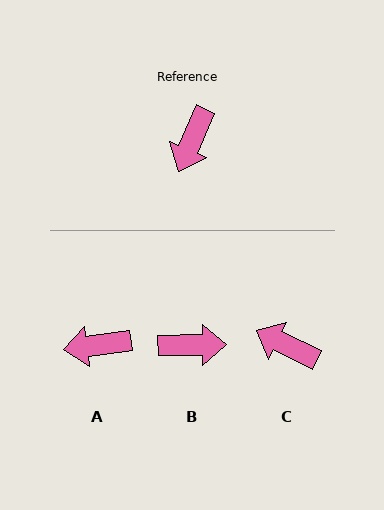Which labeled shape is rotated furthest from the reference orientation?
B, about 114 degrees away.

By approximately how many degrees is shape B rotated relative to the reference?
Approximately 114 degrees counter-clockwise.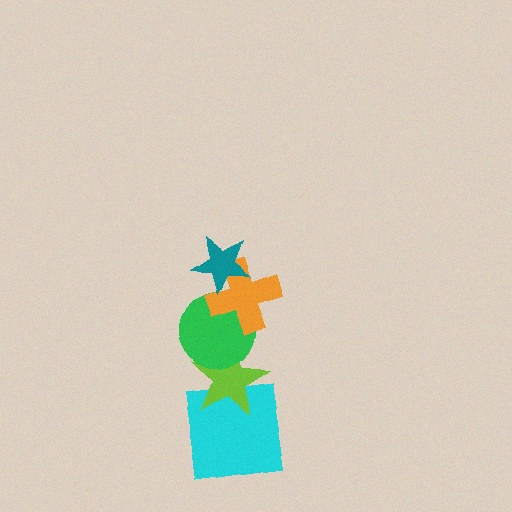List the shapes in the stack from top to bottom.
From top to bottom: the teal star, the orange cross, the green circle, the lime star, the cyan square.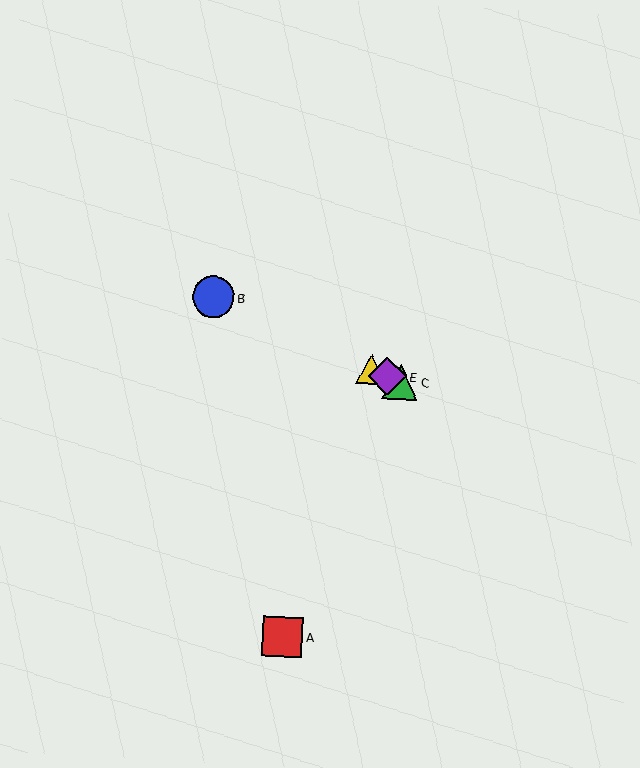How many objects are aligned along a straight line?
4 objects (B, C, D, E) are aligned along a straight line.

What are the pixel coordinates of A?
Object A is at (283, 637).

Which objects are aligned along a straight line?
Objects B, C, D, E are aligned along a straight line.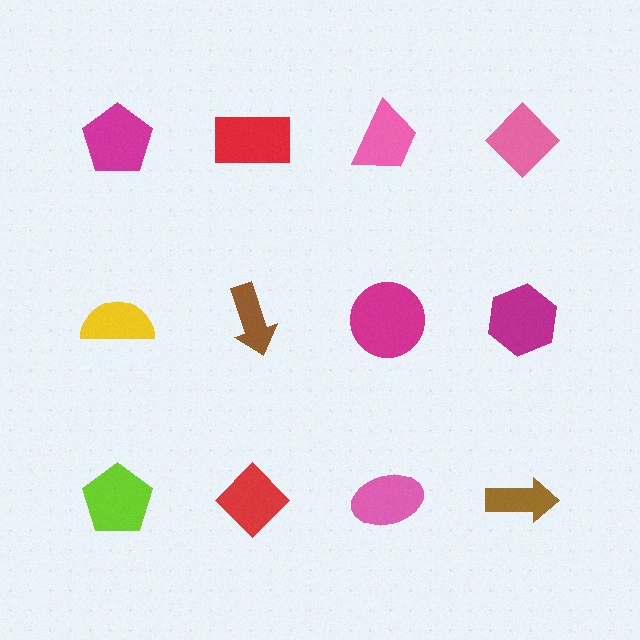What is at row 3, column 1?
A lime pentagon.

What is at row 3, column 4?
A brown arrow.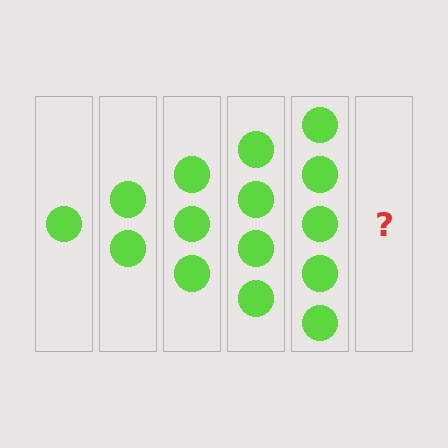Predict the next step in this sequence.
The next step is 6 circles.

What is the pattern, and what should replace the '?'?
The pattern is that each step adds one more circle. The '?' should be 6 circles.